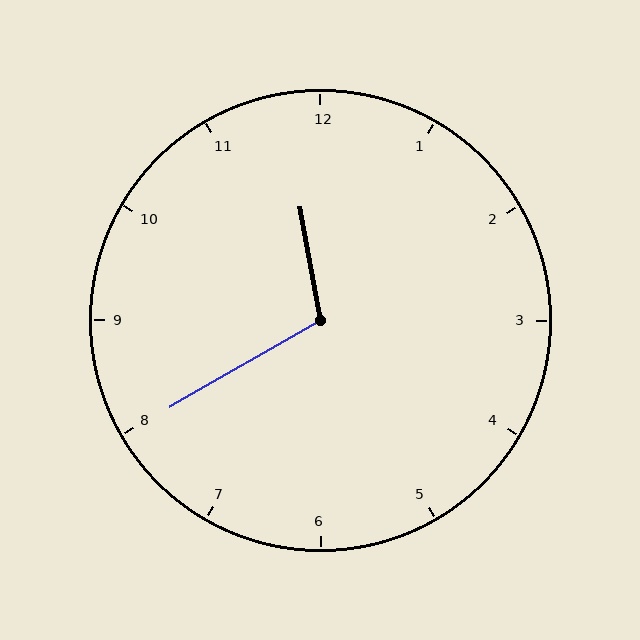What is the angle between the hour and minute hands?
Approximately 110 degrees.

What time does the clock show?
11:40.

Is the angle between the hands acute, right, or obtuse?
It is obtuse.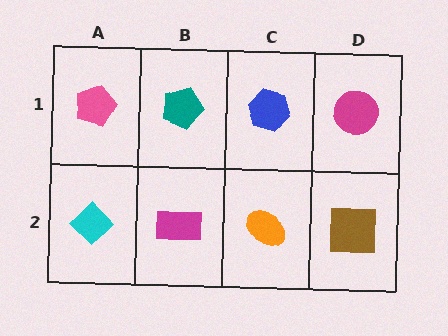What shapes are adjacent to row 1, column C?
An orange ellipse (row 2, column C), a teal pentagon (row 1, column B), a magenta circle (row 1, column D).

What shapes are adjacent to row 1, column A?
A cyan diamond (row 2, column A), a teal pentagon (row 1, column B).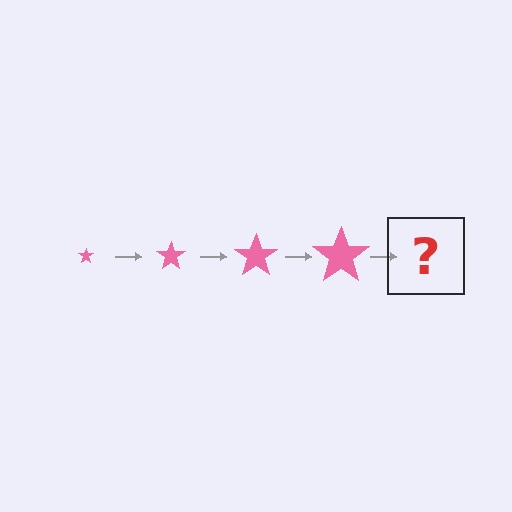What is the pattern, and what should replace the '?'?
The pattern is that the star gets progressively larger each step. The '?' should be a pink star, larger than the previous one.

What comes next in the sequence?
The next element should be a pink star, larger than the previous one.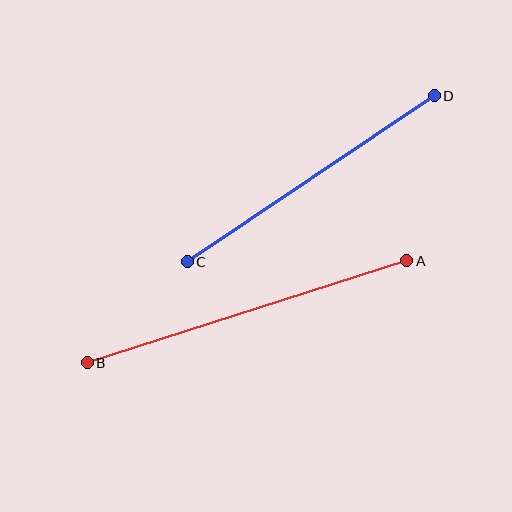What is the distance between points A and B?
The distance is approximately 336 pixels.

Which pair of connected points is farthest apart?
Points A and B are farthest apart.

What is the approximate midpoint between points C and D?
The midpoint is at approximately (311, 179) pixels.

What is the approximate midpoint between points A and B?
The midpoint is at approximately (247, 312) pixels.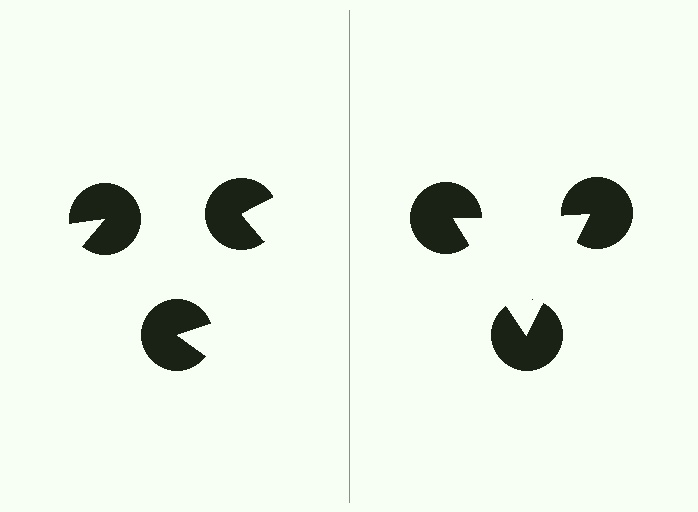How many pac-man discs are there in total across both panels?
6 — 3 on each side.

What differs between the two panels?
The pac-man discs are positioned identically on both sides; only the wedge orientations differ. On the right they align to a triangle; on the left they are misaligned.